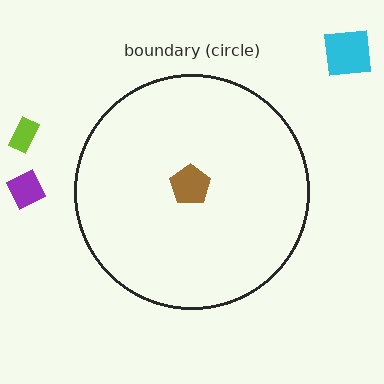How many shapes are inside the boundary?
1 inside, 3 outside.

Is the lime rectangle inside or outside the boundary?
Outside.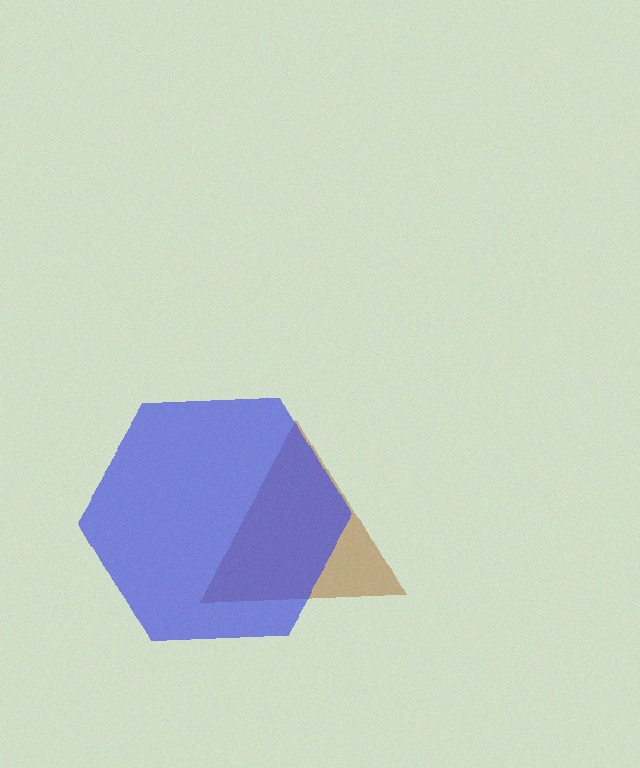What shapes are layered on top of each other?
The layered shapes are: a brown triangle, a blue hexagon.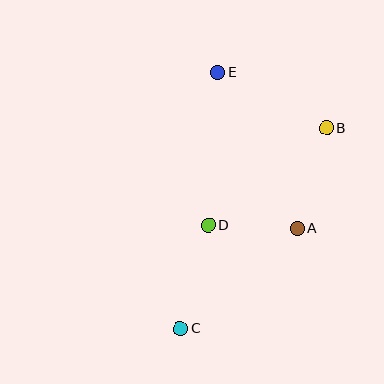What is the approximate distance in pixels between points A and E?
The distance between A and E is approximately 175 pixels.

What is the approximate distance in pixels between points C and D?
The distance between C and D is approximately 107 pixels.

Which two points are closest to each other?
Points A and D are closest to each other.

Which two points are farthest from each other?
Points C and E are farthest from each other.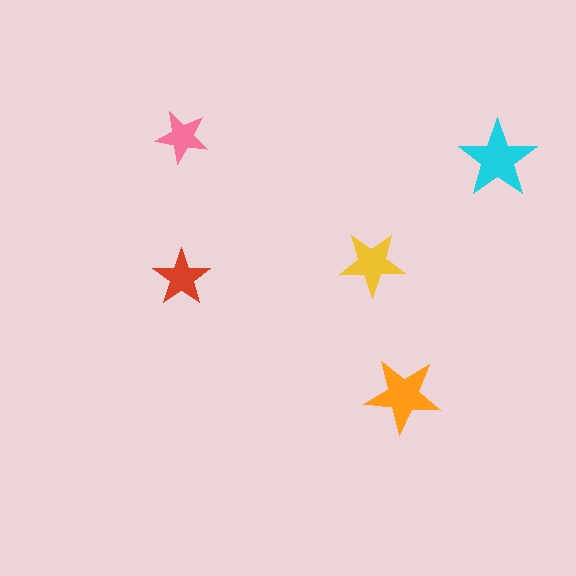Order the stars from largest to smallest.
the cyan one, the orange one, the yellow one, the red one, the pink one.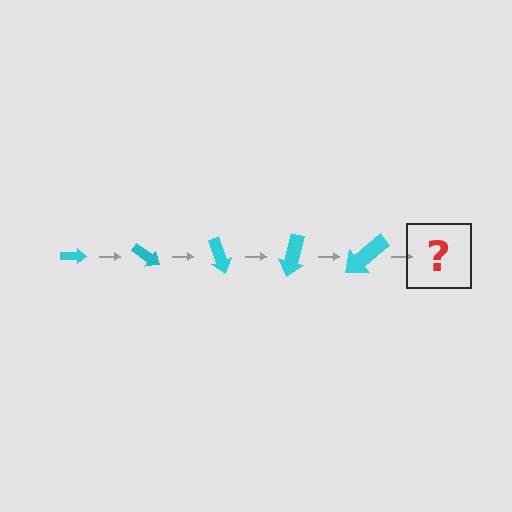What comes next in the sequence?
The next element should be an arrow, larger than the previous one and rotated 175 degrees from the start.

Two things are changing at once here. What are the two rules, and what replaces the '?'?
The two rules are that the arrow grows larger each step and it rotates 35 degrees each step. The '?' should be an arrow, larger than the previous one and rotated 175 degrees from the start.